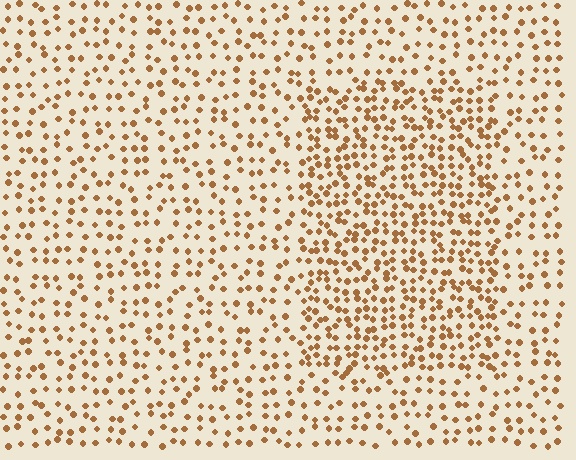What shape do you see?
I see a rectangle.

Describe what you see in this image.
The image contains small brown elements arranged at two different densities. A rectangle-shaped region is visible where the elements are more densely packed than the surrounding area.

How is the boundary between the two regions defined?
The boundary is defined by a change in element density (approximately 1.8x ratio). All elements are the same color, size, and shape.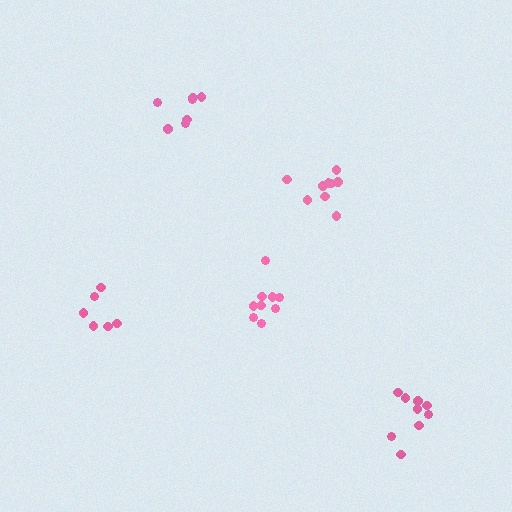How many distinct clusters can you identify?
There are 5 distinct clusters.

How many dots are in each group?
Group 1: 9 dots, Group 2: 9 dots, Group 3: 6 dots, Group 4: 7 dots, Group 5: 9 dots (40 total).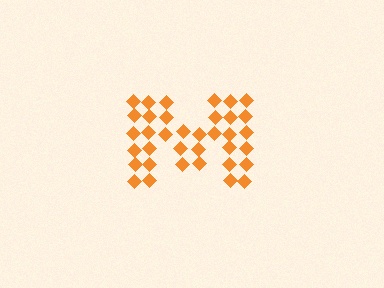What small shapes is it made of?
It is made of small diamonds.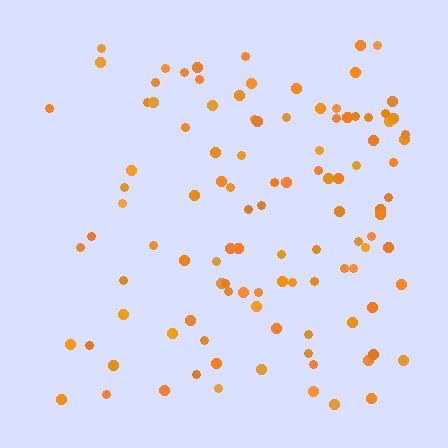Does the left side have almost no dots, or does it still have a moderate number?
Still a moderate number, just noticeably fewer than the right.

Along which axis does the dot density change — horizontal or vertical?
Horizontal.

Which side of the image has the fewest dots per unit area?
The left.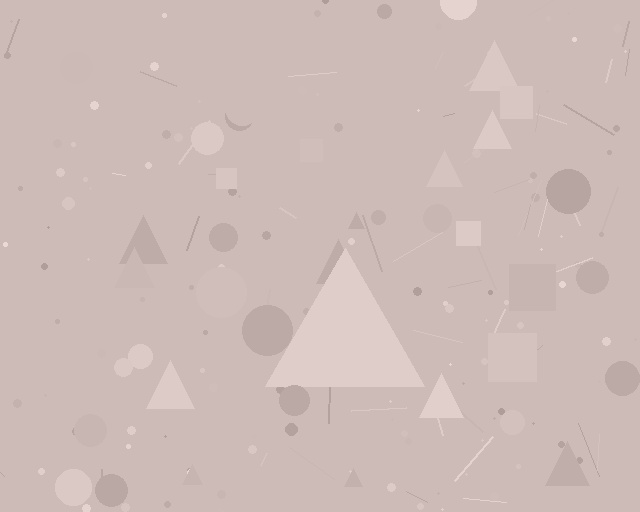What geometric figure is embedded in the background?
A triangle is embedded in the background.